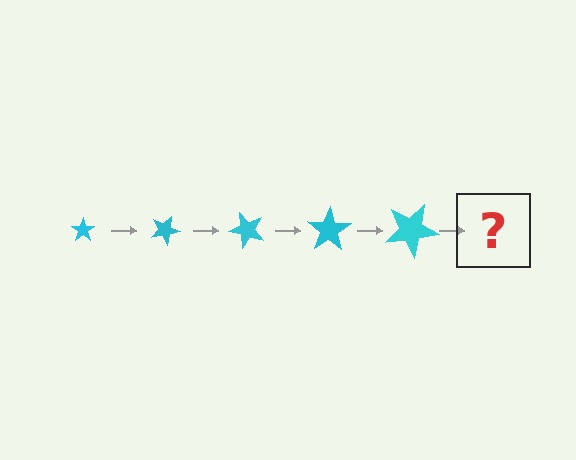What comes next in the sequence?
The next element should be a star, larger than the previous one and rotated 125 degrees from the start.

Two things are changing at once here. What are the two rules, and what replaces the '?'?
The two rules are that the star grows larger each step and it rotates 25 degrees each step. The '?' should be a star, larger than the previous one and rotated 125 degrees from the start.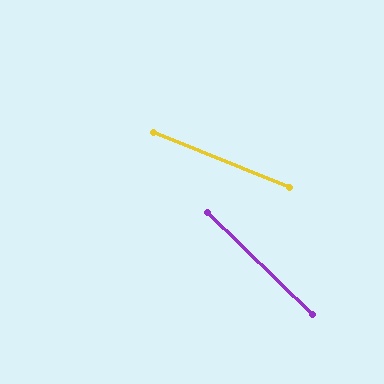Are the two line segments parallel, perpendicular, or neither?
Neither parallel nor perpendicular — they differ by about 22°.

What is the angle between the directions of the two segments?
Approximately 22 degrees.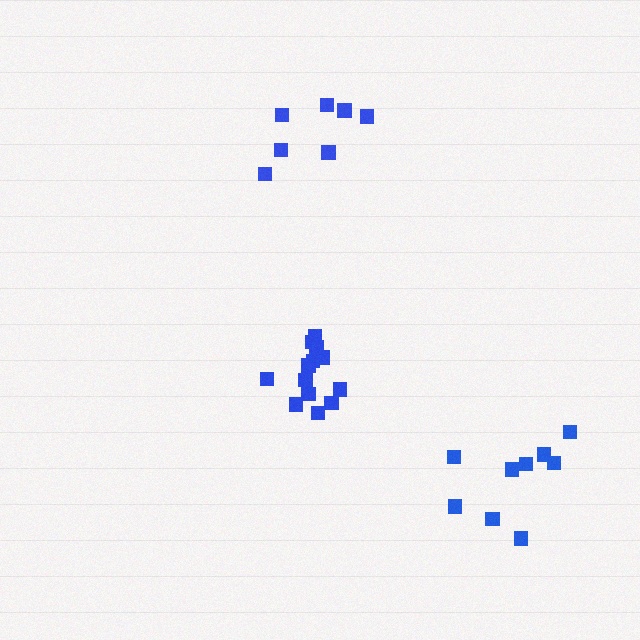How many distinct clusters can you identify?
There are 3 distinct clusters.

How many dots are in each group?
Group 1: 7 dots, Group 2: 13 dots, Group 3: 9 dots (29 total).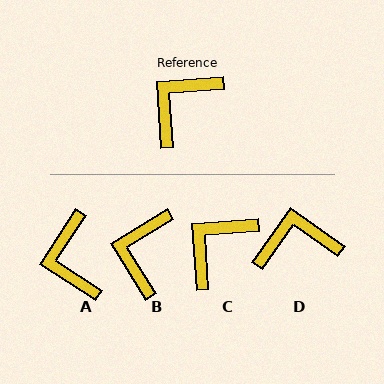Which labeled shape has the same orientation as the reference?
C.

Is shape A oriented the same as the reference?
No, it is off by about 54 degrees.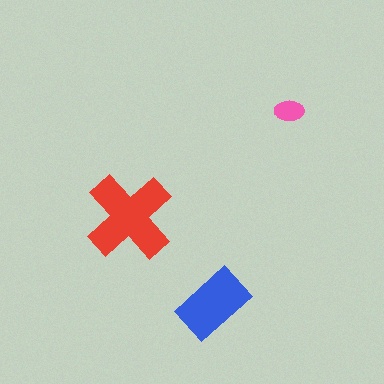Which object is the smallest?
The pink ellipse.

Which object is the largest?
The red cross.